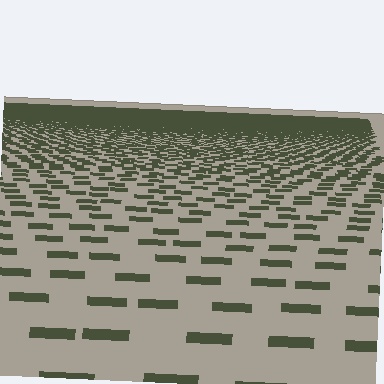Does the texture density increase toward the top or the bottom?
Density increases toward the top.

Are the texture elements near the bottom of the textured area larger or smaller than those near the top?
Larger. Near the bottom, elements are closer to the viewer and appear at a bigger on-screen size.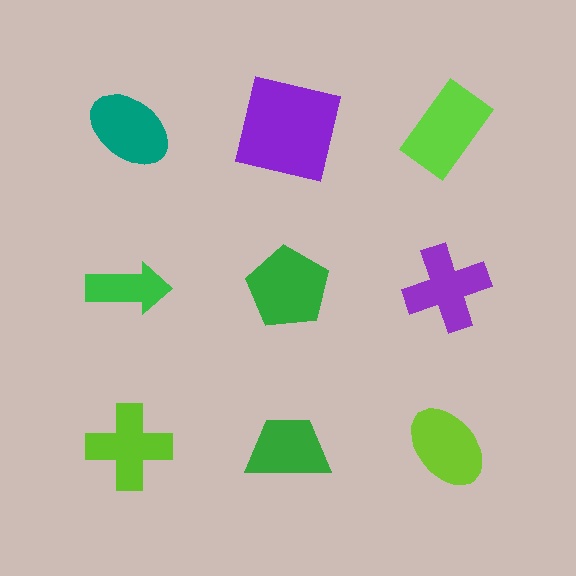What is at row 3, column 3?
A lime ellipse.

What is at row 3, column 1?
A lime cross.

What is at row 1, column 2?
A purple square.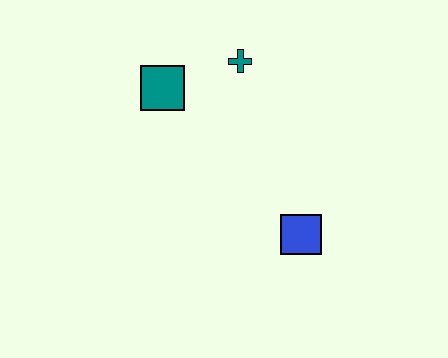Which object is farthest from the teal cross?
The blue square is farthest from the teal cross.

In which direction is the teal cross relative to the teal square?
The teal cross is to the right of the teal square.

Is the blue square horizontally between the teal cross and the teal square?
No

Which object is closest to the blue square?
The teal cross is closest to the blue square.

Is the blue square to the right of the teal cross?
Yes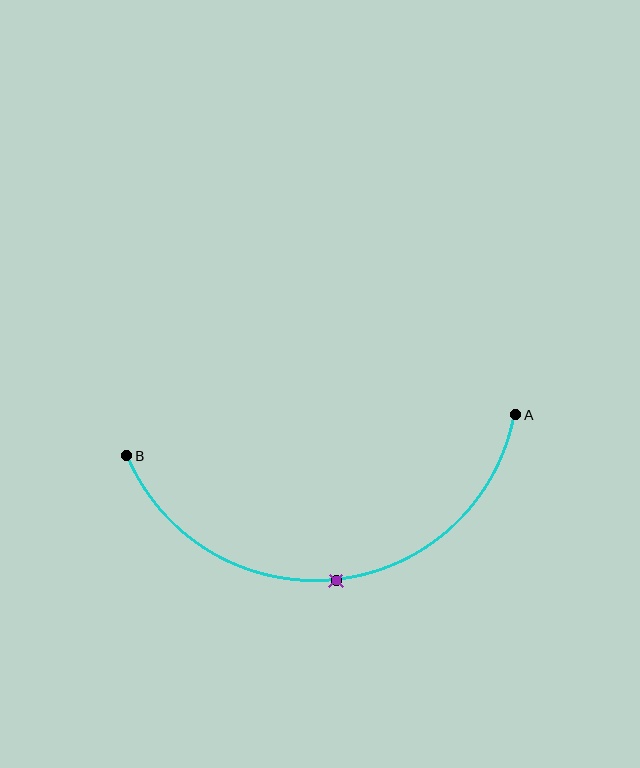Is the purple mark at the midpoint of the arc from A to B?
Yes. The purple mark lies on the arc at equal arc-length from both A and B — it is the arc midpoint.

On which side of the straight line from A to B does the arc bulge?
The arc bulges below the straight line connecting A and B.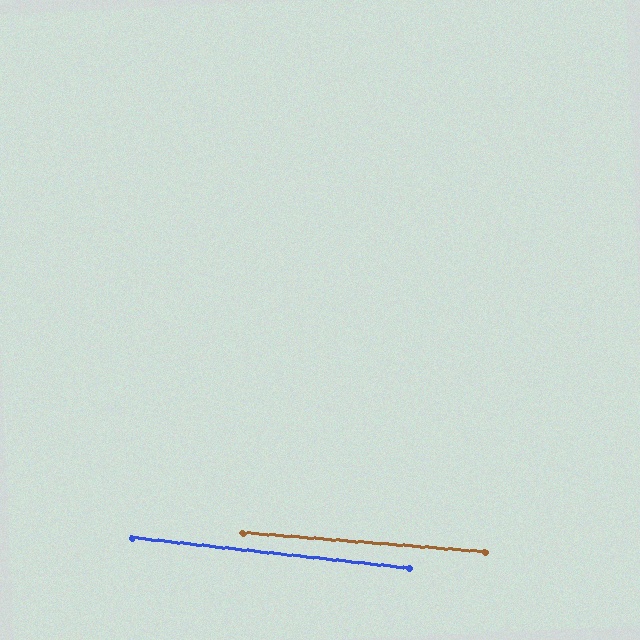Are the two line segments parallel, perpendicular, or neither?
Parallel — their directions differ by only 1.7°.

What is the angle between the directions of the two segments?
Approximately 2 degrees.